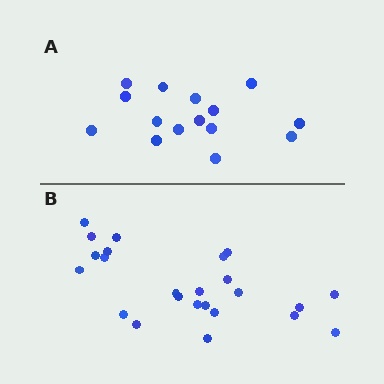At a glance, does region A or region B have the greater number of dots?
Region B (the bottom region) has more dots.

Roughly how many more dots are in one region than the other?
Region B has roughly 8 or so more dots than region A.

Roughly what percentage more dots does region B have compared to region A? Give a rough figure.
About 60% more.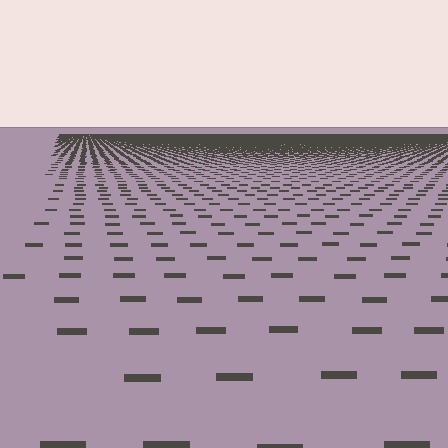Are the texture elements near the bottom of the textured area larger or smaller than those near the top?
Larger. Near the bottom, elements are closer to the viewer and appear at a bigger on-screen size.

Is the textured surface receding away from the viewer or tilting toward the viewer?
The surface is receding away from the viewer. Texture elements get smaller and denser toward the top.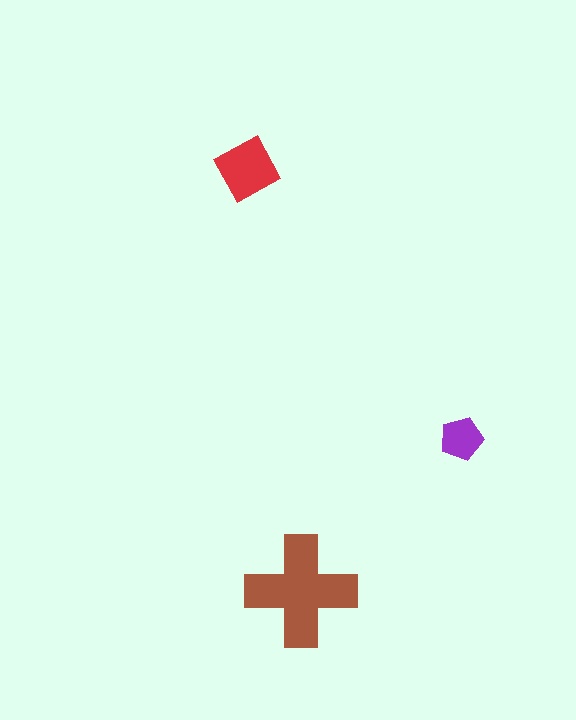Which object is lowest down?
The brown cross is bottommost.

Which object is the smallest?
The purple pentagon.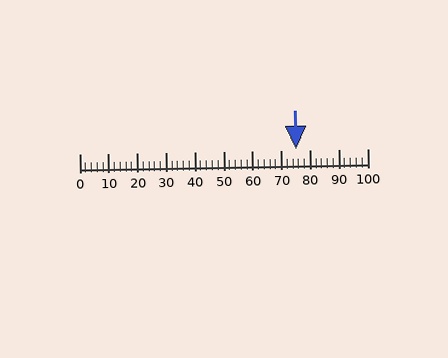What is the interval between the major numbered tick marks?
The major tick marks are spaced 10 units apart.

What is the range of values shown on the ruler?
The ruler shows values from 0 to 100.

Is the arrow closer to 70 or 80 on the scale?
The arrow is closer to 80.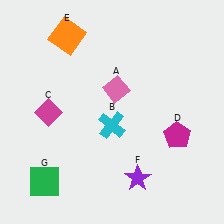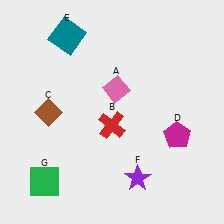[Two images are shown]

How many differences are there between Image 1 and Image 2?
There are 3 differences between the two images.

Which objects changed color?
B changed from cyan to red. C changed from magenta to brown. E changed from orange to teal.